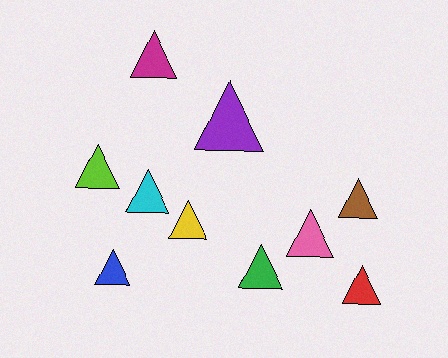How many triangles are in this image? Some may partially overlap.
There are 10 triangles.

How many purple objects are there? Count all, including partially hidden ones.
There is 1 purple object.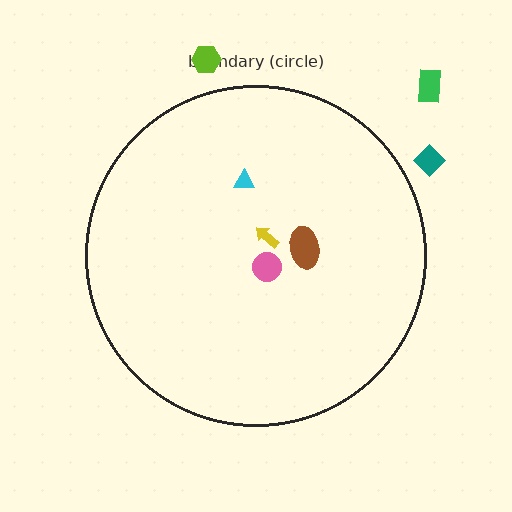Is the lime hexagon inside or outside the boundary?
Outside.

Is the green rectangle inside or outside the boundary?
Outside.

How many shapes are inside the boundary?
4 inside, 3 outside.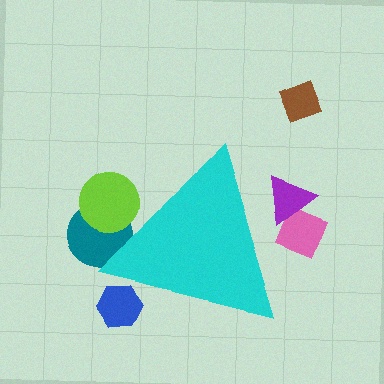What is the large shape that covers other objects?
A cyan triangle.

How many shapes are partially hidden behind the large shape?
5 shapes are partially hidden.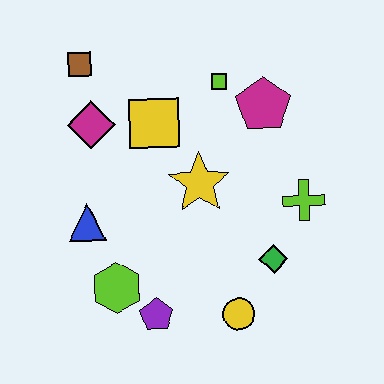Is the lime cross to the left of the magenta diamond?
No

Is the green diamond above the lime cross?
No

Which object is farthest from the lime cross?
The brown square is farthest from the lime cross.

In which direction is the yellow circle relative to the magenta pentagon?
The yellow circle is below the magenta pentagon.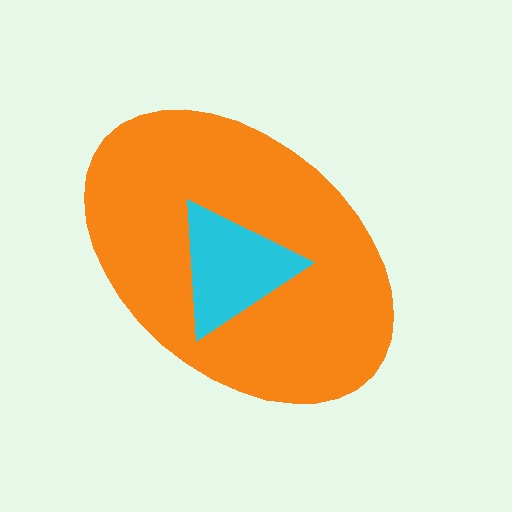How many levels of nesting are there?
2.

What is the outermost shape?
The orange ellipse.